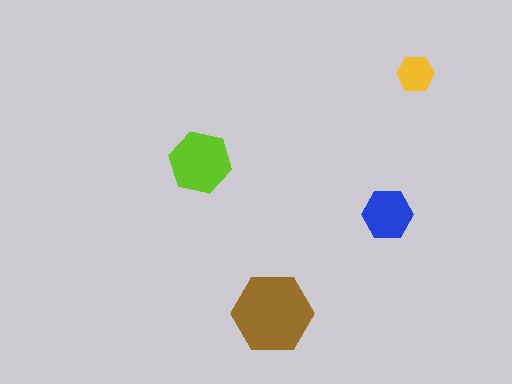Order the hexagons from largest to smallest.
the brown one, the lime one, the blue one, the yellow one.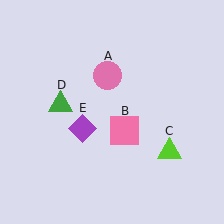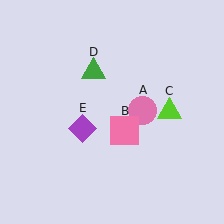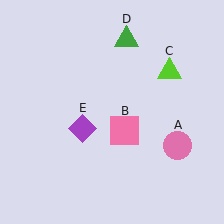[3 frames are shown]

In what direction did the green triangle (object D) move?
The green triangle (object D) moved up and to the right.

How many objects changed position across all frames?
3 objects changed position: pink circle (object A), lime triangle (object C), green triangle (object D).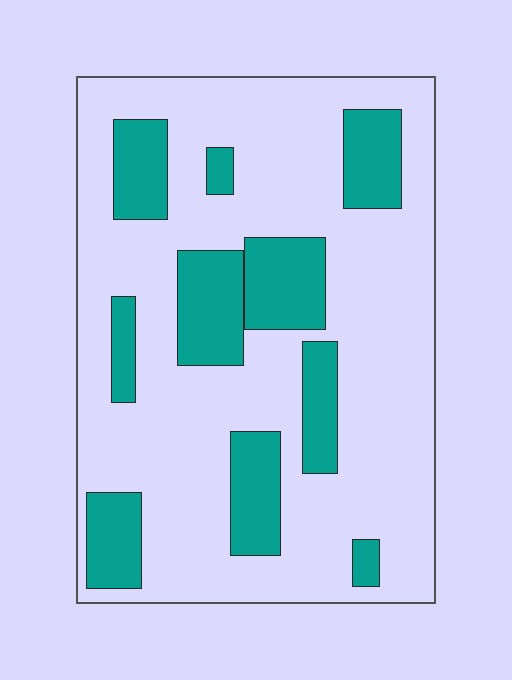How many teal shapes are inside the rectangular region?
10.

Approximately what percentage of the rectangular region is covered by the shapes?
Approximately 25%.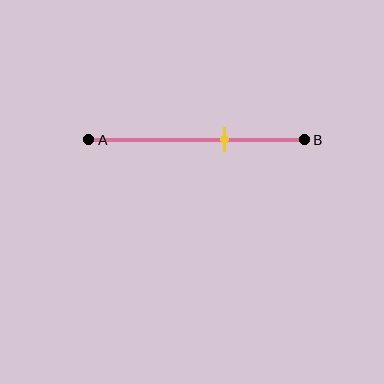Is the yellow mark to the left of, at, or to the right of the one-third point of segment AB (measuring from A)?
The yellow mark is to the right of the one-third point of segment AB.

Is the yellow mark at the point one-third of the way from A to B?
No, the mark is at about 65% from A, not at the 33% one-third point.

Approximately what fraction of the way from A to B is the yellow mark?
The yellow mark is approximately 65% of the way from A to B.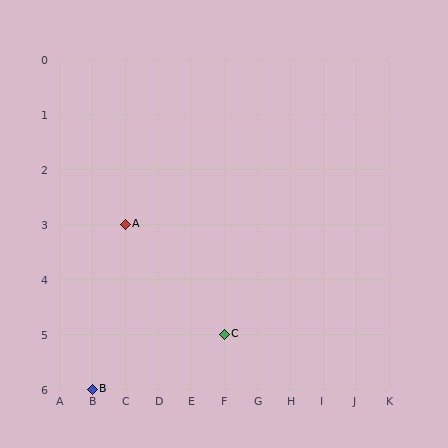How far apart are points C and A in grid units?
Points C and A are 3 columns and 2 rows apart (about 3.6 grid units diagonally).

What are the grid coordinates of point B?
Point B is at grid coordinates (B, 6).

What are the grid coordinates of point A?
Point A is at grid coordinates (C, 3).